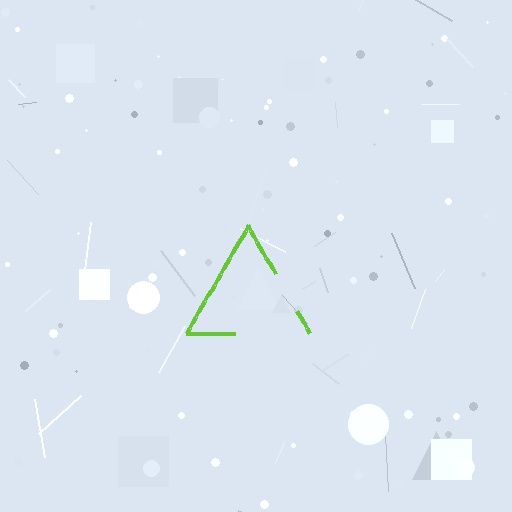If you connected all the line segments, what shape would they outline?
They would outline a triangle.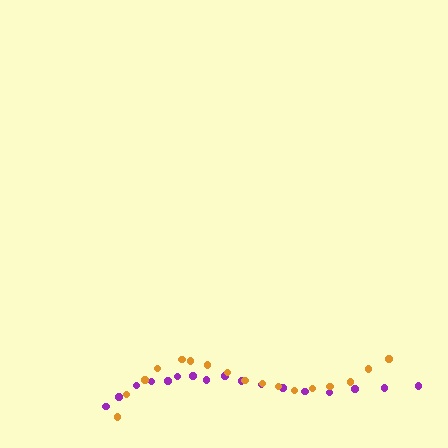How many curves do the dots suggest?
There are 2 distinct paths.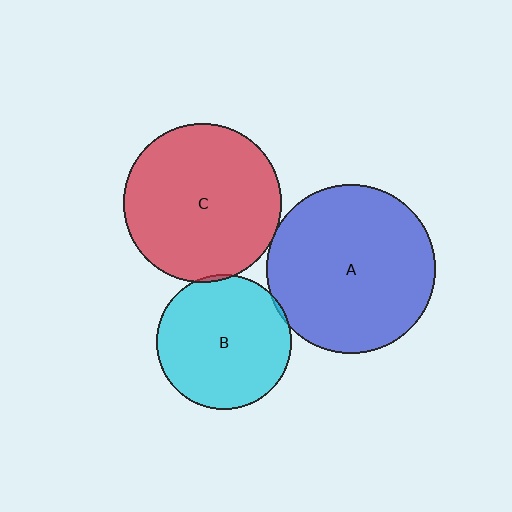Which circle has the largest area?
Circle A (blue).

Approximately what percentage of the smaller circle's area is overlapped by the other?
Approximately 5%.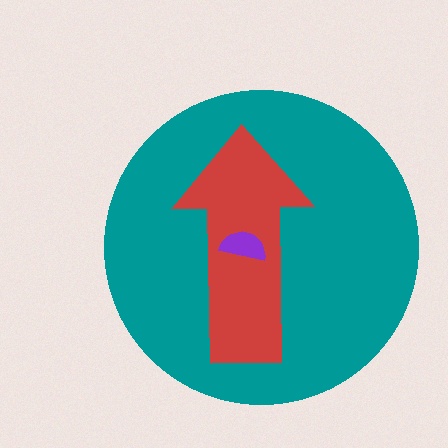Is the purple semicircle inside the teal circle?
Yes.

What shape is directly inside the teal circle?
The red arrow.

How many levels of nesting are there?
3.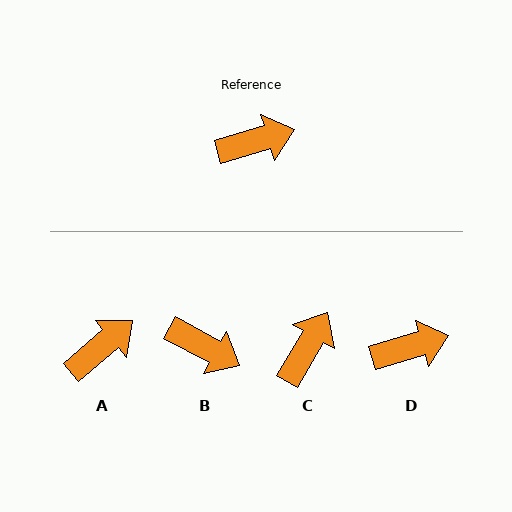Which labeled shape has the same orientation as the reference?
D.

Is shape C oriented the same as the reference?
No, it is off by about 43 degrees.